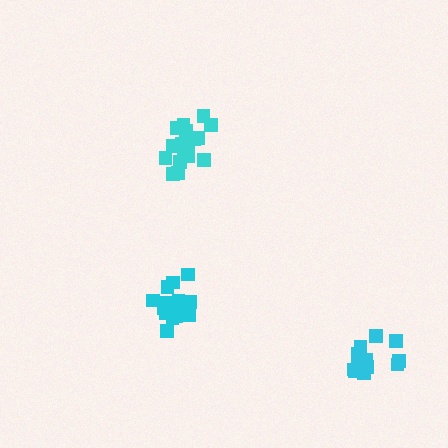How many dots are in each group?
Group 1: 18 dots, Group 2: 12 dots, Group 3: 18 dots (48 total).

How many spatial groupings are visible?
There are 3 spatial groupings.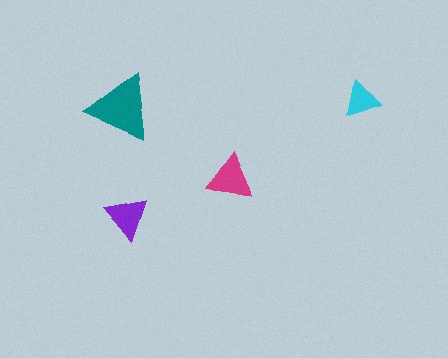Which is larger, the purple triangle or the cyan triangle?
The purple one.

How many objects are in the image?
There are 4 objects in the image.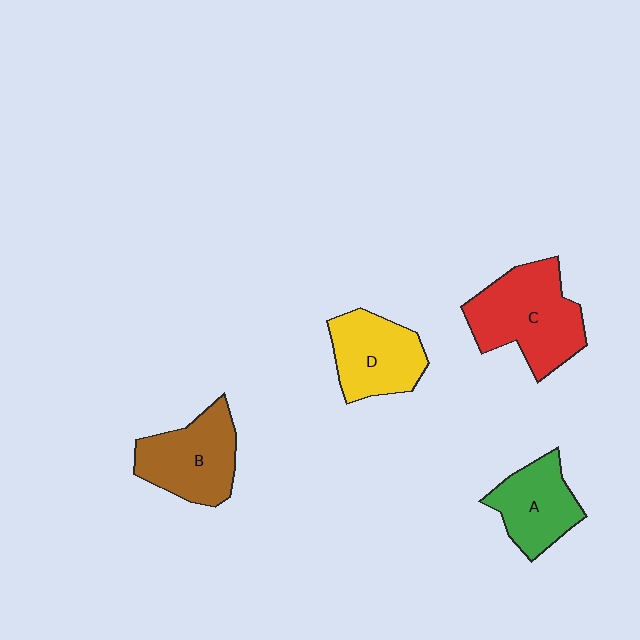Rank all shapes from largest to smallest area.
From largest to smallest: C (red), B (brown), D (yellow), A (green).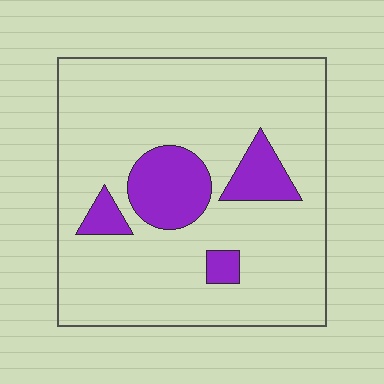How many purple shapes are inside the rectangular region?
4.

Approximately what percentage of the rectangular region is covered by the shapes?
Approximately 15%.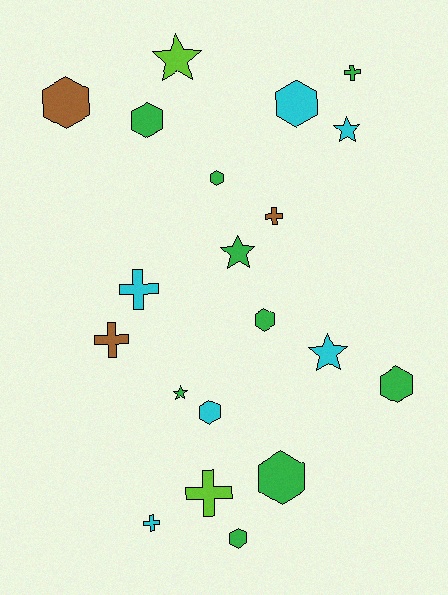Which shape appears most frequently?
Hexagon, with 9 objects.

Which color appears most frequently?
Green, with 9 objects.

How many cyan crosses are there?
There are 2 cyan crosses.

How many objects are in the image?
There are 20 objects.